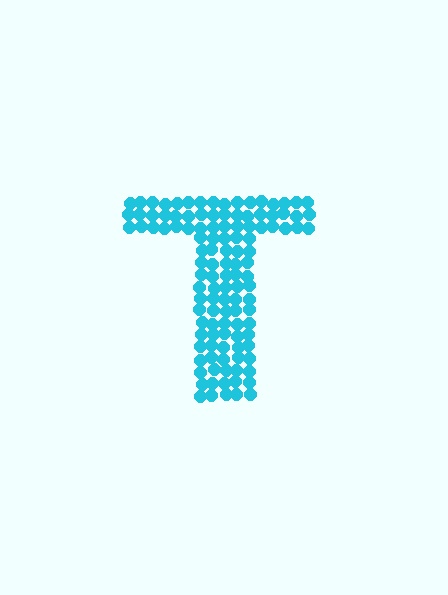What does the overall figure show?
The overall figure shows the letter T.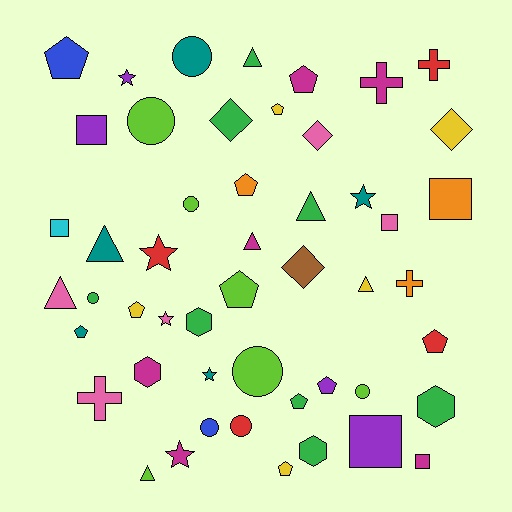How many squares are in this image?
There are 6 squares.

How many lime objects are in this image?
There are 6 lime objects.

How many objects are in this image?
There are 50 objects.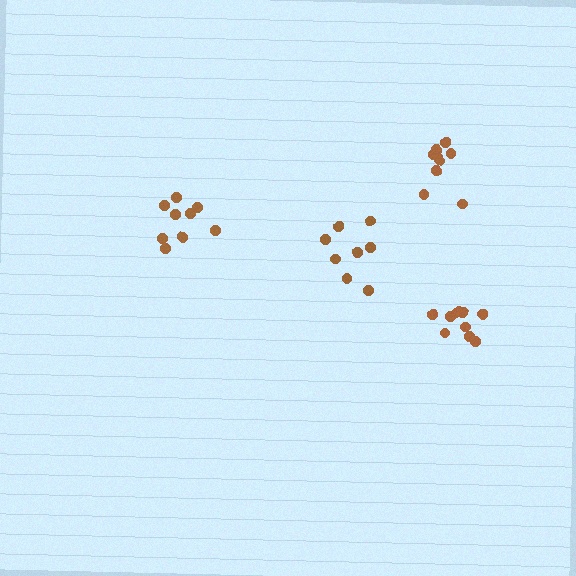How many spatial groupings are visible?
There are 4 spatial groupings.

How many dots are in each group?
Group 1: 9 dots, Group 2: 9 dots, Group 3: 10 dots, Group 4: 8 dots (36 total).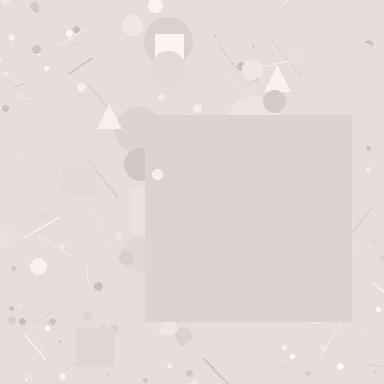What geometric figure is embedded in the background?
A square is embedded in the background.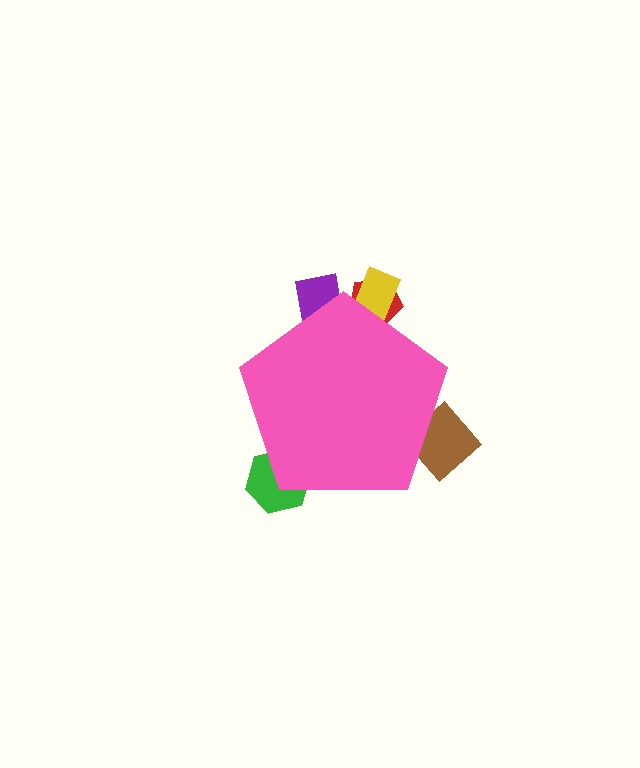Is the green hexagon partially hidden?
Yes, the green hexagon is partially hidden behind the pink pentagon.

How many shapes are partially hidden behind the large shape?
5 shapes are partially hidden.